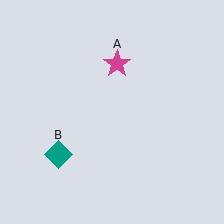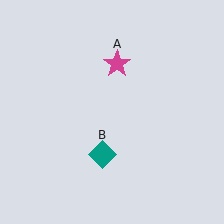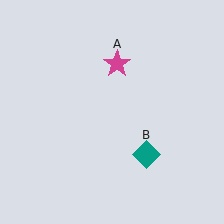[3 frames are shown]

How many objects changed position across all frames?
1 object changed position: teal diamond (object B).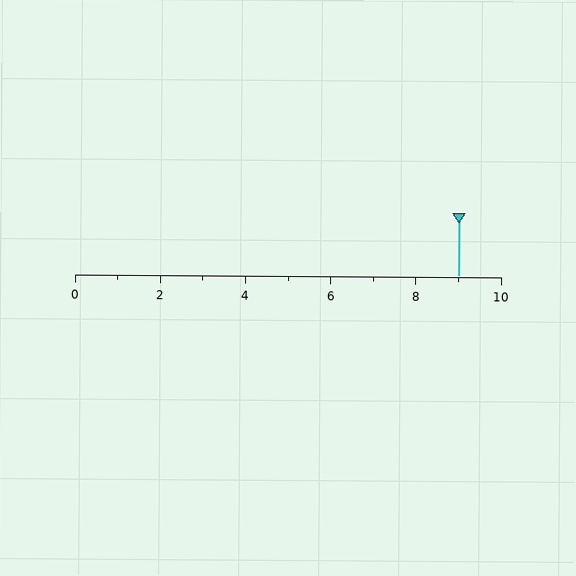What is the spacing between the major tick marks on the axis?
The major ticks are spaced 2 apart.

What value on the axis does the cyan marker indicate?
The marker indicates approximately 9.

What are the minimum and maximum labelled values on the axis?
The axis runs from 0 to 10.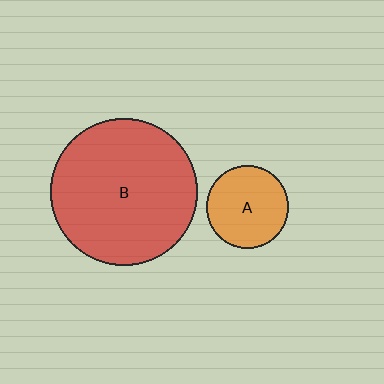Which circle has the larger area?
Circle B (red).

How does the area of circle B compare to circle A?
Approximately 3.2 times.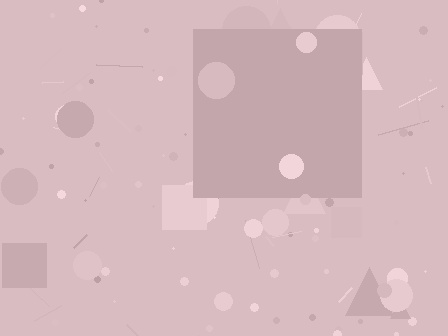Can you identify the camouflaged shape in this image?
The camouflaged shape is a square.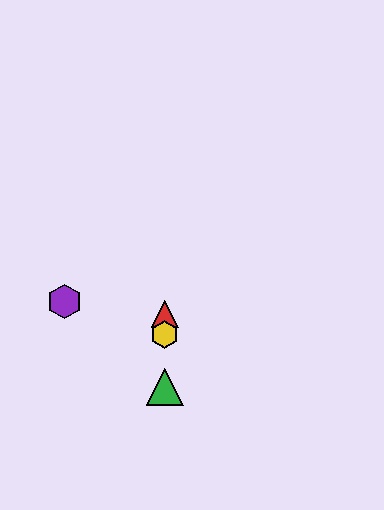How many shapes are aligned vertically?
4 shapes (the red triangle, the blue triangle, the green triangle, the yellow hexagon) are aligned vertically.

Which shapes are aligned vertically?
The red triangle, the blue triangle, the green triangle, the yellow hexagon are aligned vertically.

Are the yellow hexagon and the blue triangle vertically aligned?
Yes, both are at x≈165.